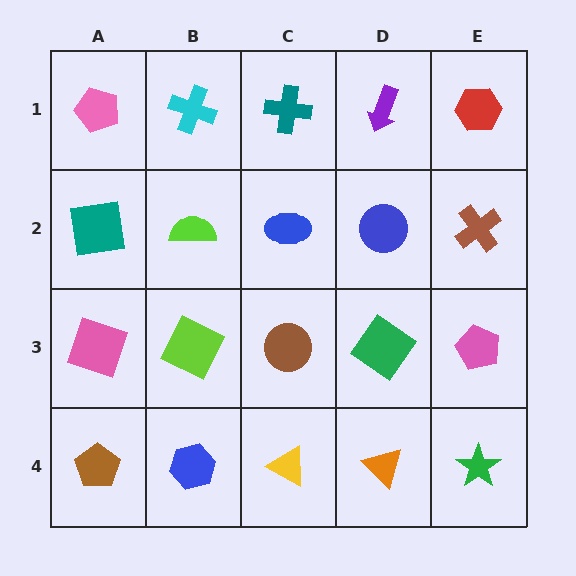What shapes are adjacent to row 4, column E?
A pink pentagon (row 3, column E), an orange triangle (row 4, column D).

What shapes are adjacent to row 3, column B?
A lime semicircle (row 2, column B), a blue hexagon (row 4, column B), a pink square (row 3, column A), a brown circle (row 3, column C).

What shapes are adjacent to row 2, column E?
A red hexagon (row 1, column E), a pink pentagon (row 3, column E), a blue circle (row 2, column D).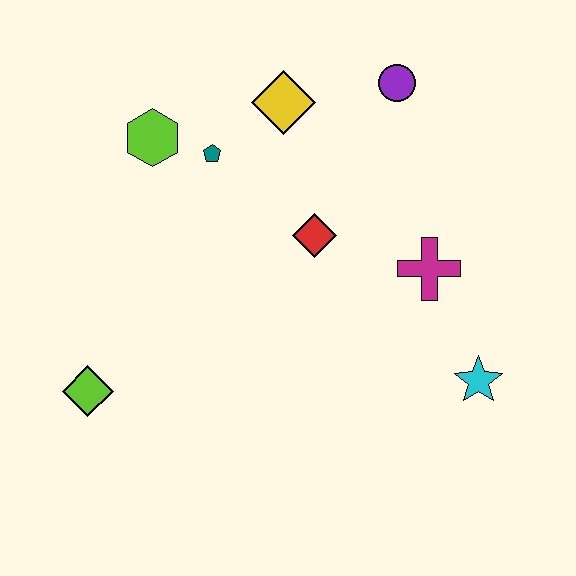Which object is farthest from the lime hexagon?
The cyan star is farthest from the lime hexagon.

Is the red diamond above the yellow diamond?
No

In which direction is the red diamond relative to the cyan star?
The red diamond is to the left of the cyan star.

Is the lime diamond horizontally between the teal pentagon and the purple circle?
No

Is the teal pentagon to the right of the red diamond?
No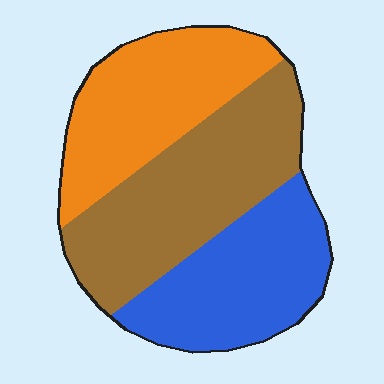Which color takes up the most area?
Brown, at roughly 40%.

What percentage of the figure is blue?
Blue covers about 30% of the figure.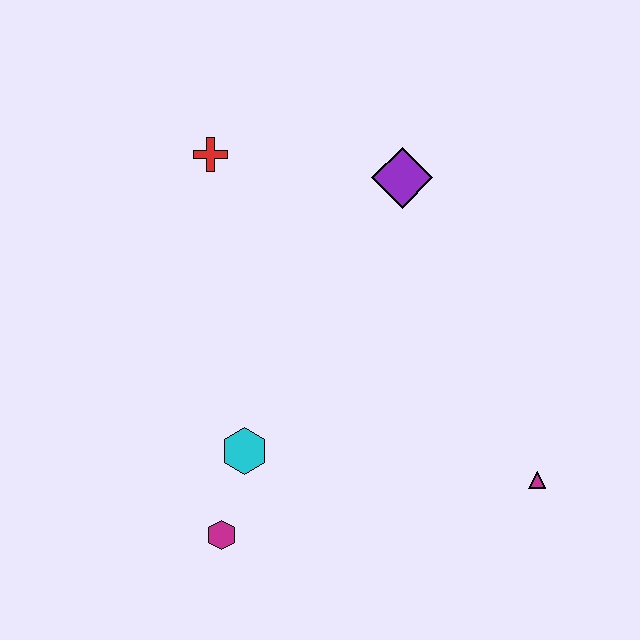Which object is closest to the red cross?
The purple diamond is closest to the red cross.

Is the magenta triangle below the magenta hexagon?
No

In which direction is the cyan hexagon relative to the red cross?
The cyan hexagon is below the red cross.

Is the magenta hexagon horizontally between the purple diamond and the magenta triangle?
No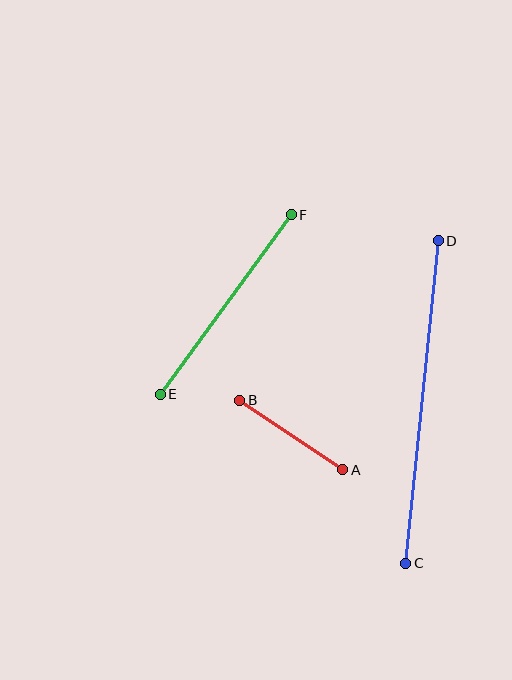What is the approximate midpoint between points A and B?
The midpoint is at approximately (291, 435) pixels.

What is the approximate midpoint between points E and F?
The midpoint is at approximately (226, 304) pixels.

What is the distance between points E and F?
The distance is approximately 222 pixels.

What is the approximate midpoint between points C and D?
The midpoint is at approximately (422, 402) pixels.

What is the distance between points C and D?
The distance is approximately 324 pixels.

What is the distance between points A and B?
The distance is approximately 124 pixels.